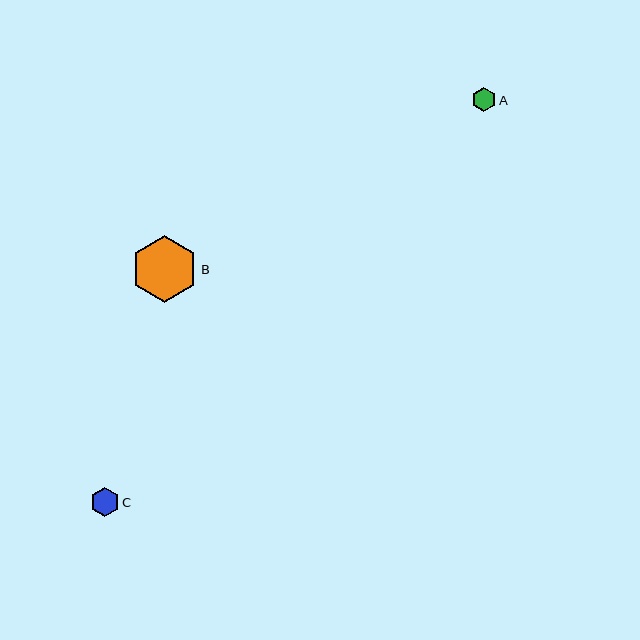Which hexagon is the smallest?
Hexagon A is the smallest with a size of approximately 24 pixels.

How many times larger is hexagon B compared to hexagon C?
Hexagon B is approximately 2.3 times the size of hexagon C.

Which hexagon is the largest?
Hexagon B is the largest with a size of approximately 67 pixels.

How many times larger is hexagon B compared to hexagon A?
Hexagon B is approximately 2.8 times the size of hexagon A.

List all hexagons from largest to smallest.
From largest to smallest: B, C, A.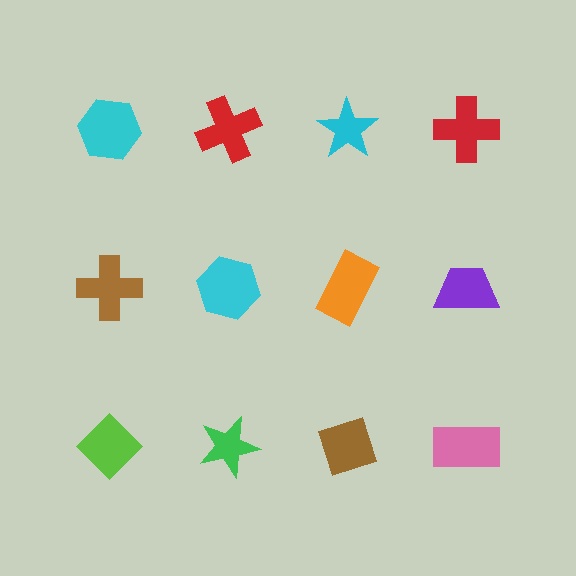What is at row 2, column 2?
A cyan hexagon.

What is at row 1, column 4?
A red cross.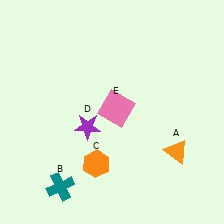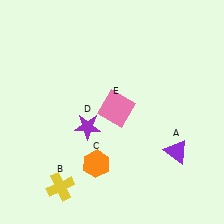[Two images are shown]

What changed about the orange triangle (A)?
In Image 1, A is orange. In Image 2, it changed to purple.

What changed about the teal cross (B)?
In Image 1, B is teal. In Image 2, it changed to yellow.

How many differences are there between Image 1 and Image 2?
There are 2 differences between the two images.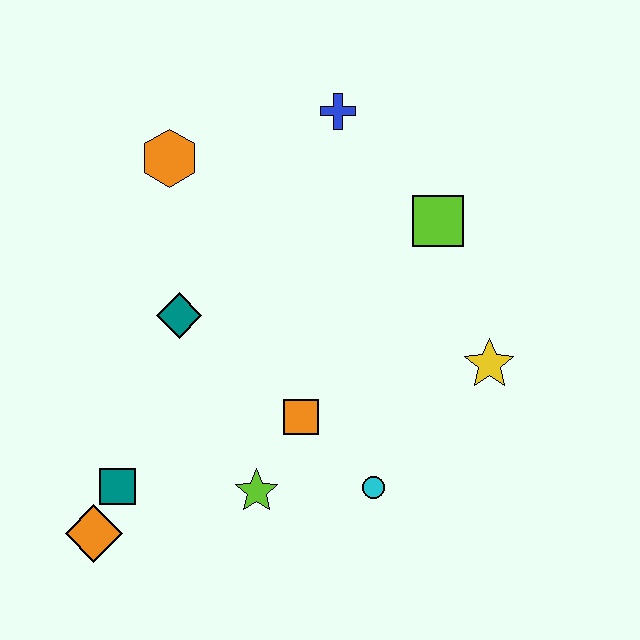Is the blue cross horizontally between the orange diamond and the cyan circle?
Yes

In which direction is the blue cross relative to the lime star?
The blue cross is above the lime star.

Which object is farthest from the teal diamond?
The yellow star is farthest from the teal diamond.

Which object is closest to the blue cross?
The lime square is closest to the blue cross.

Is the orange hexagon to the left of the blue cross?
Yes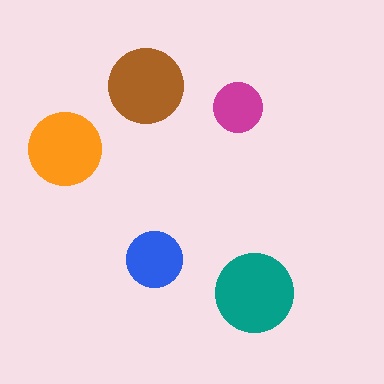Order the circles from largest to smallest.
the teal one, the brown one, the orange one, the blue one, the magenta one.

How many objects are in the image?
There are 5 objects in the image.